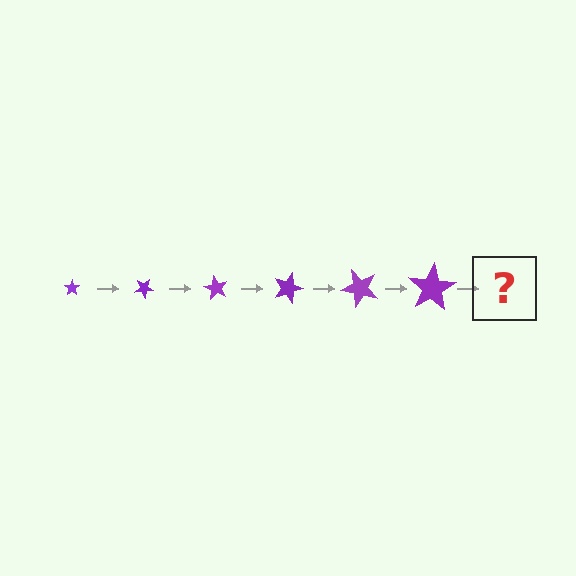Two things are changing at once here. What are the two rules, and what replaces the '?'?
The two rules are that the star grows larger each step and it rotates 30 degrees each step. The '?' should be a star, larger than the previous one and rotated 180 degrees from the start.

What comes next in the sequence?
The next element should be a star, larger than the previous one and rotated 180 degrees from the start.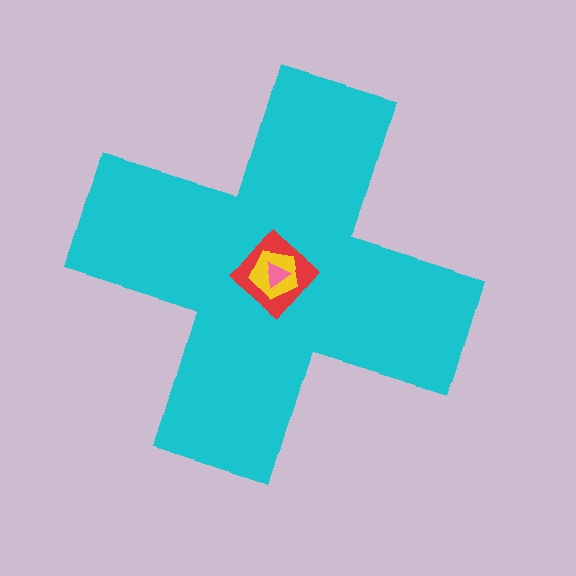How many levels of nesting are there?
4.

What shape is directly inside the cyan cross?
The red diamond.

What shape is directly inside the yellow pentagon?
The pink triangle.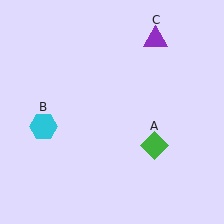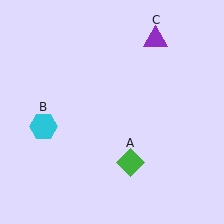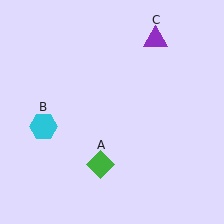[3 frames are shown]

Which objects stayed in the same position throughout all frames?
Cyan hexagon (object B) and purple triangle (object C) remained stationary.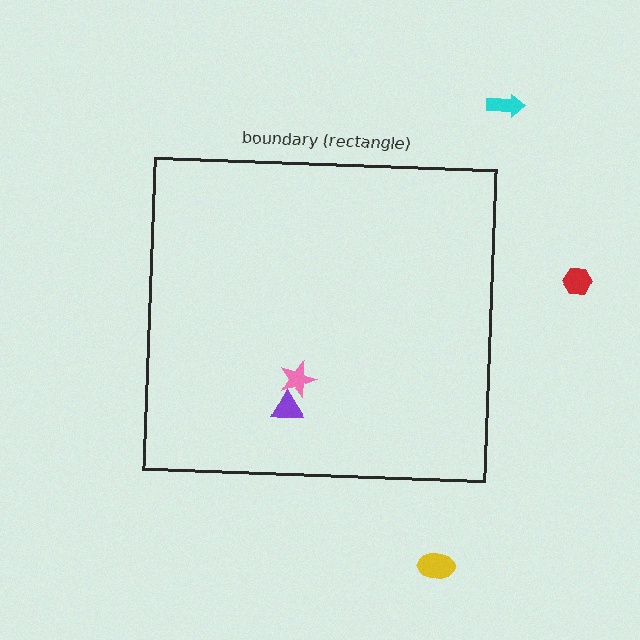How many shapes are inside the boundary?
2 inside, 3 outside.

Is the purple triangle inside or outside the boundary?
Inside.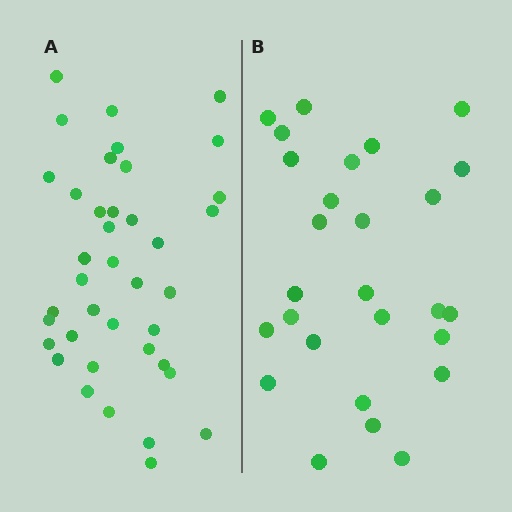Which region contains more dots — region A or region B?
Region A (the left region) has more dots.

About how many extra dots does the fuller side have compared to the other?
Region A has roughly 12 or so more dots than region B.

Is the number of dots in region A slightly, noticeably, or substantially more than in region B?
Region A has noticeably more, but not dramatically so. The ratio is roughly 1.4 to 1.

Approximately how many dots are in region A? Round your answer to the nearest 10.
About 40 dots. (The exact count is 39, which rounds to 40.)